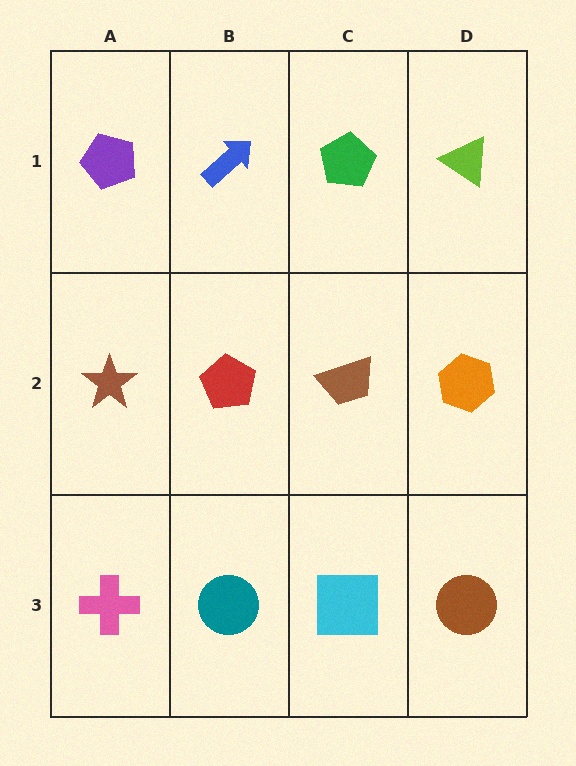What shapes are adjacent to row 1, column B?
A red pentagon (row 2, column B), a purple pentagon (row 1, column A), a green pentagon (row 1, column C).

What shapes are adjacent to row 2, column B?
A blue arrow (row 1, column B), a teal circle (row 3, column B), a brown star (row 2, column A), a brown trapezoid (row 2, column C).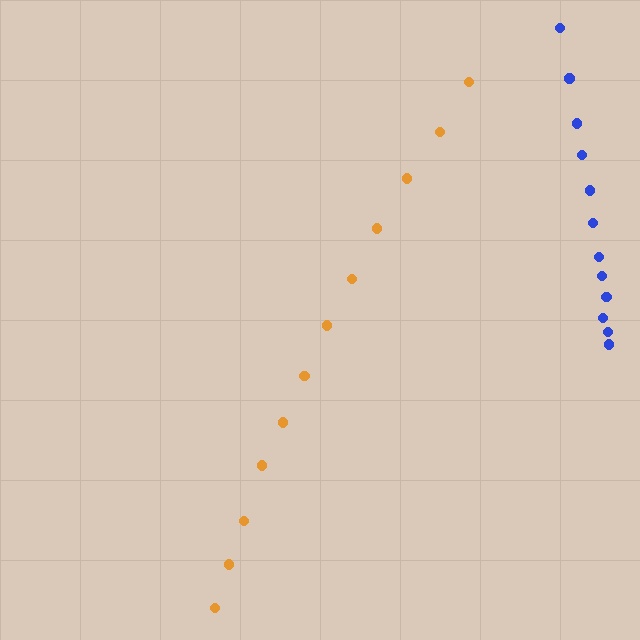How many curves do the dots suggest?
There are 2 distinct paths.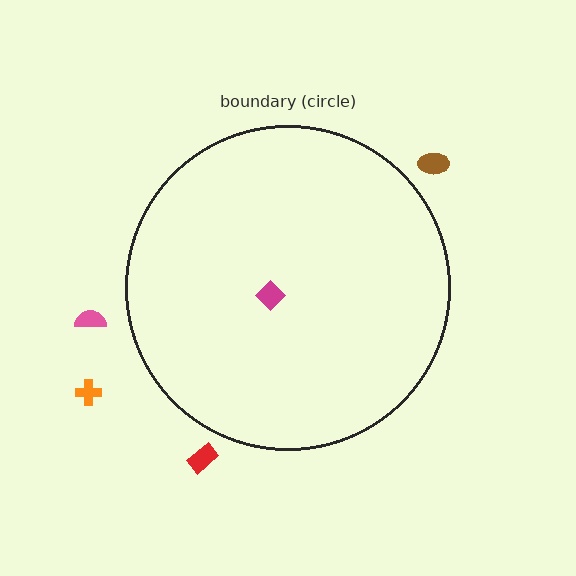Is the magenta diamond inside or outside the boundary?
Inside.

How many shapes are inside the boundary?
1 inside, 4 outside.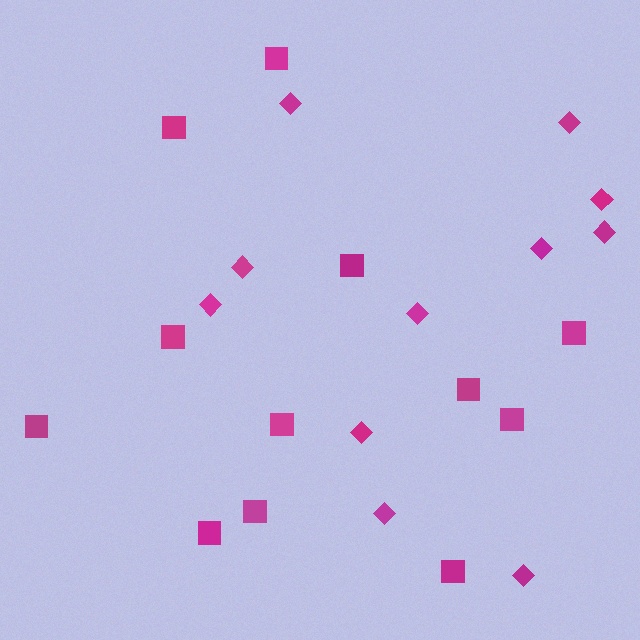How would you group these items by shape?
There are 2 groups: one group of diamonds (11) and one group of squares (12).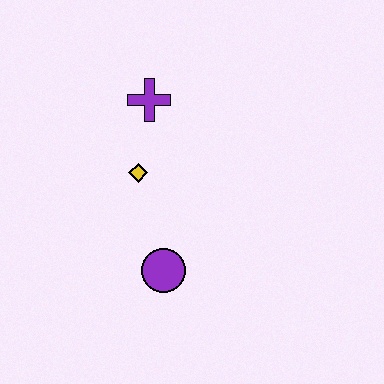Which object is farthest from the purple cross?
The purple circle is farthest from the purple cross.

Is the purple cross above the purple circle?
Yes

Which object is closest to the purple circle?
The yellow diamond is closest to the purple circle.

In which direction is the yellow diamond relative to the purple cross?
The yellow diamond is below the purple cross.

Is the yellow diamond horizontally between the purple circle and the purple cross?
No